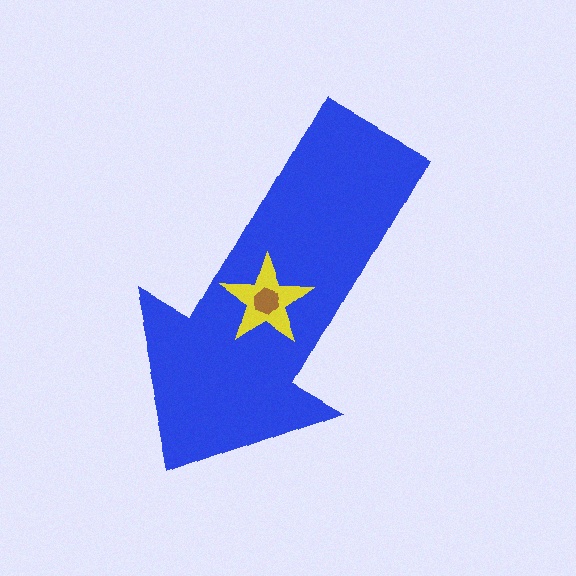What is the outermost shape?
The blue arrow.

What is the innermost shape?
The brown hexagon.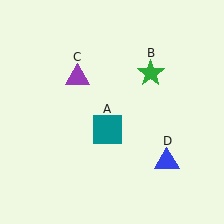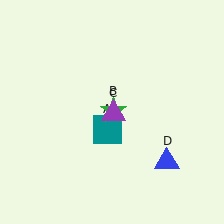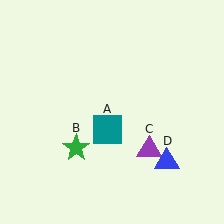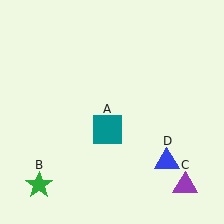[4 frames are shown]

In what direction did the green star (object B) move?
The green star (object B) moved down and to the left.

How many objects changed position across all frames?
2 objects changed position: green star (object B), purple triangle (object C).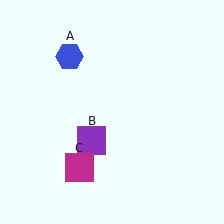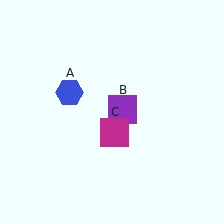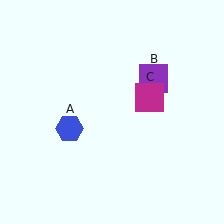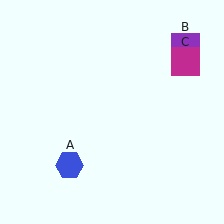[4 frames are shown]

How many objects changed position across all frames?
3 objects changed position: blue hexagon (object A), purple square (object B), magenta square (object C).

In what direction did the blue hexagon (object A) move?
The blue hexagon (object A) moved down.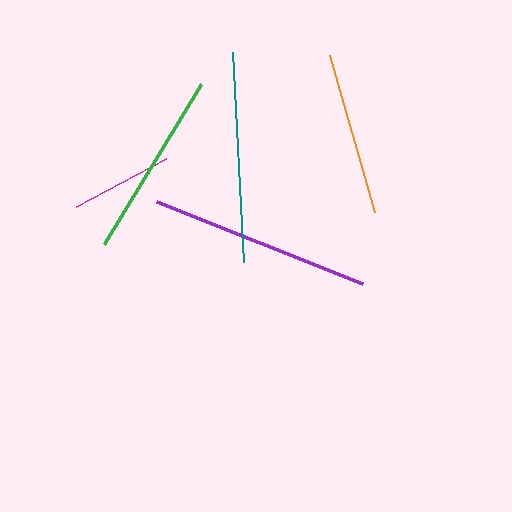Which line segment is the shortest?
The magenta line is the shortest at approximately 102 pixels.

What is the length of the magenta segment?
The magenta segment is approximately 102 pixels long.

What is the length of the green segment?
The green segment is approximately 187 pixels long.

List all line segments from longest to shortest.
From longest to shortest: purple, teal, green, orange, magenta.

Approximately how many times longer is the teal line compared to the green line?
The teal line is approximately 1.1 times the length of the green line.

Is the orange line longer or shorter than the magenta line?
The orange line is longer than the magenta line.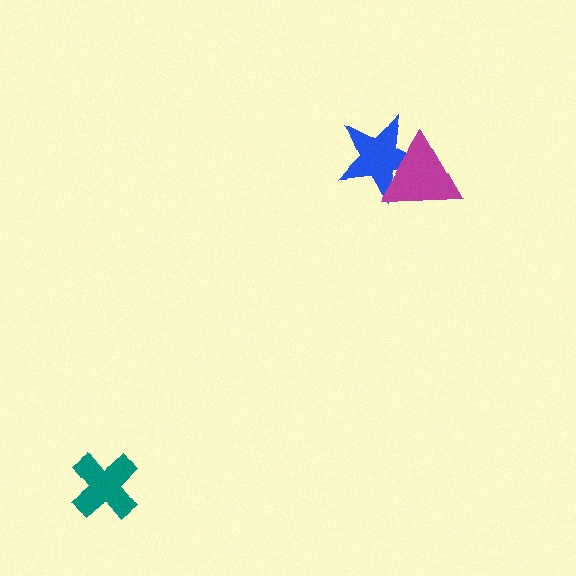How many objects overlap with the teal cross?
0 objects overlap with the teal cross.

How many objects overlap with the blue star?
1 object overlaps with the blue star.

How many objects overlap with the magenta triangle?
1 object overlaps with the magenta triangle.